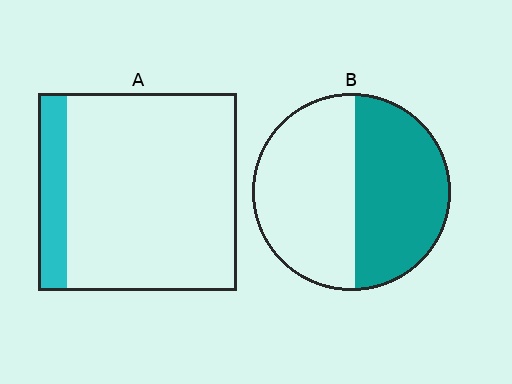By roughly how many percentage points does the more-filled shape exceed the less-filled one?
By roughly 35 percentage points (B over A).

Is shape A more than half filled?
No.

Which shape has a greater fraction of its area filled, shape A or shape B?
Shape B.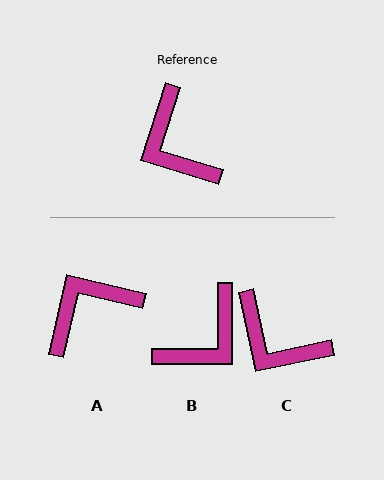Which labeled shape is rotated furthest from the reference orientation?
B, about 107 degrees away.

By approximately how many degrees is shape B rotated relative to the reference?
Approximately 107 degrees counter-clockwise.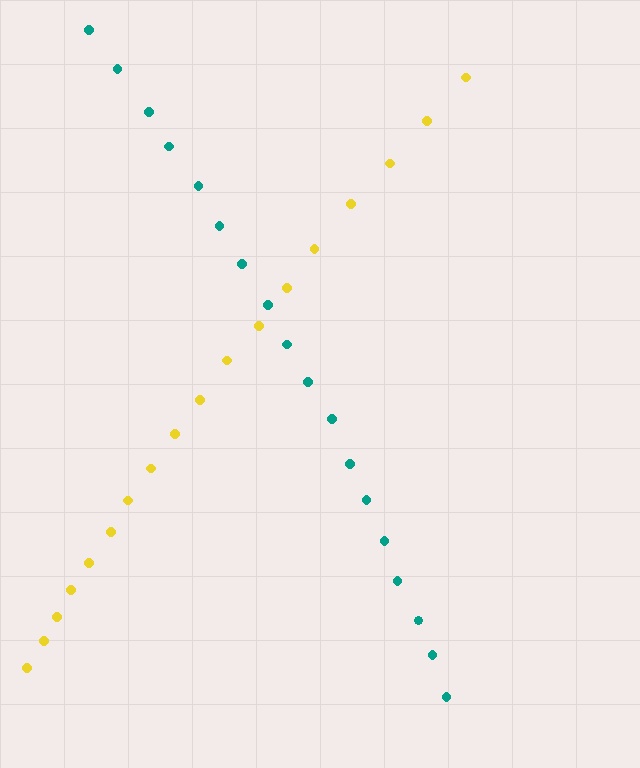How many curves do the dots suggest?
There are 2 distinct paths.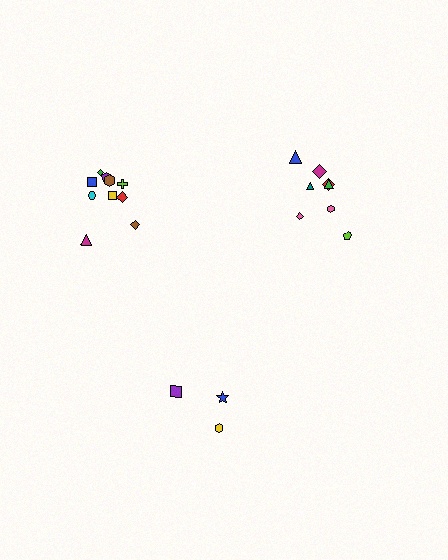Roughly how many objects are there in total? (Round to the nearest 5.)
Roughly 20 objects in total.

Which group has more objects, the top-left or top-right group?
The top-left group.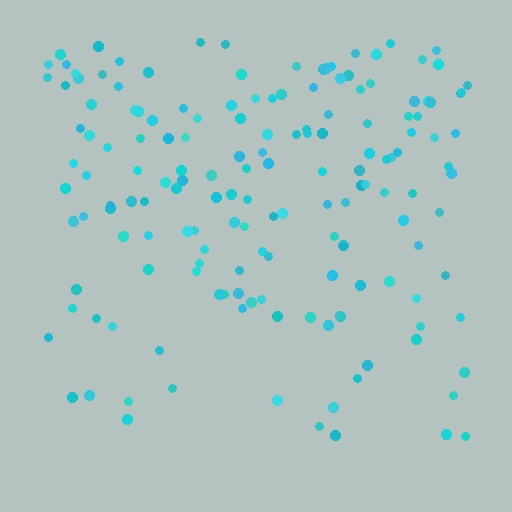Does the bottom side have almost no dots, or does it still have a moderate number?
Still a moderate number, just noticeably fewer than the top.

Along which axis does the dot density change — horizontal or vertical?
Vertical.